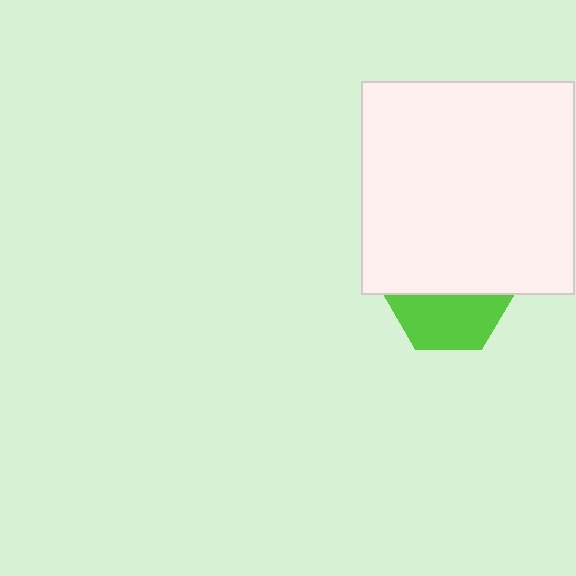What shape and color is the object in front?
The object in front is a white square.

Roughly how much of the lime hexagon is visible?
About half of it is visible (roughly 47%).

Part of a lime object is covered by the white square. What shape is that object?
It is a hexagon.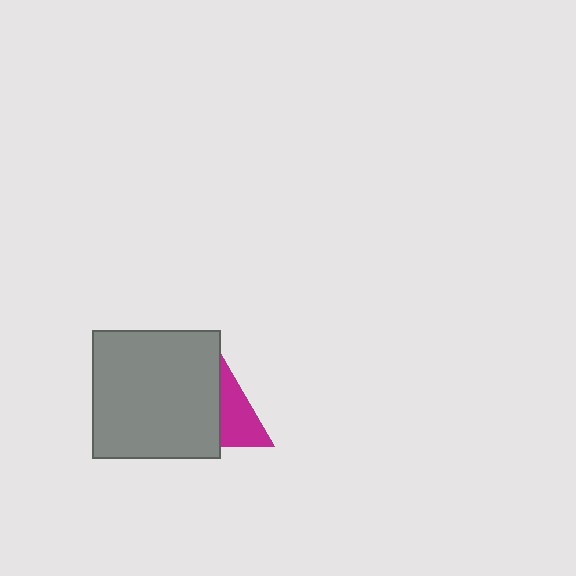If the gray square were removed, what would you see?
You would see the complete magenta triangle.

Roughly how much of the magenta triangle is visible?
A small part of it is visible (roughly 34%).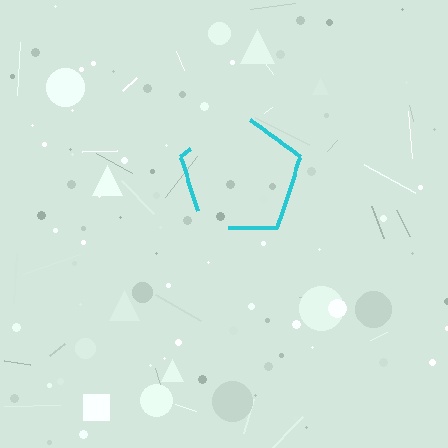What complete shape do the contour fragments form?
The contour fragments form a pentagon.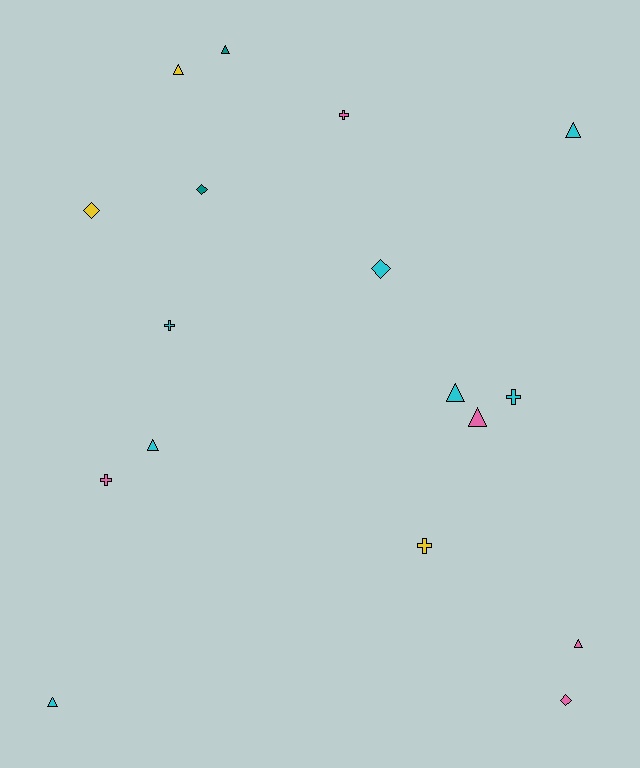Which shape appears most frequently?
Triangle, with 8 objects.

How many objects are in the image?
There are 17 objects.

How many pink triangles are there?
There are 2 pink triangles.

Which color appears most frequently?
Cyan, with 7 objects.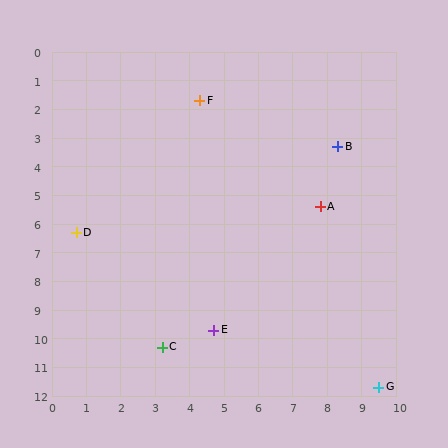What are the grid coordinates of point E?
Point E is at approximately (4.7, 9.7).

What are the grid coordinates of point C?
Point C is at approximately (3.2, 10.3).